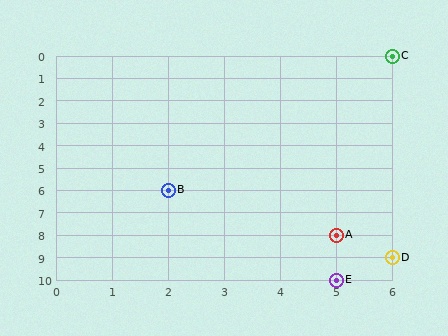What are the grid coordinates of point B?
Point B is at grid coordinates (2, 6).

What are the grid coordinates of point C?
Point C is at grid coordinates (6, 0).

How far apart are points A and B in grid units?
Points A and B are 3 columns and 2 rows apart (about 3.6 grid units diagonally).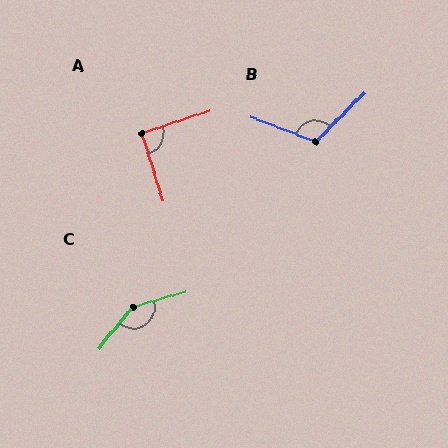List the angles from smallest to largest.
A (91°), B (114°), C (145°).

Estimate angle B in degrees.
Approximately 114 degrees.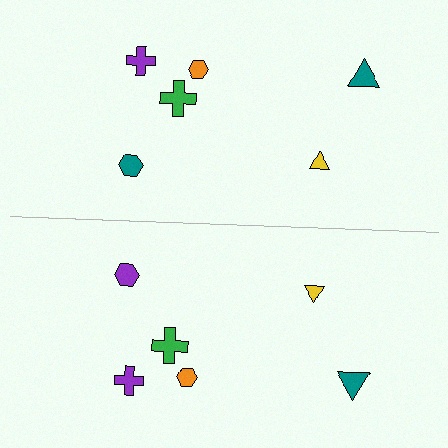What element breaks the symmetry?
The purple hexagon on the bottom side breaks the symmetry — its mirror counterpart is teal.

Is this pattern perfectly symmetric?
No, the pattern is not perfectly symmetric. The purple hexagon on the bottom side breaks the symmetry — its mirror counterpart is teal.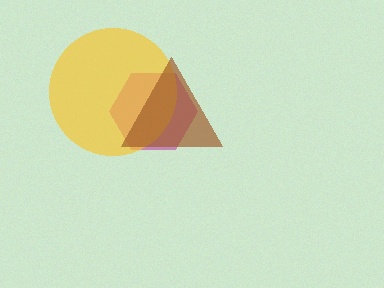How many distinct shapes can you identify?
There are 3 distinct shapes: a magenta hexagon, a yellow circle, a brown triangle.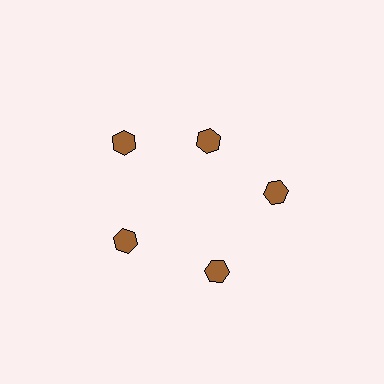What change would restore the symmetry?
The symmetry would be restored by moving it outward, back onto the ring so that all 5 hexagons sit at equal angles and equal distance from the center.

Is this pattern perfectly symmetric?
No. The 5 brown hexagons are arranged in a ring, but one element near the 1 o'clock position is pulled inward toward the center, breaking the 5-fold rotational symmetry.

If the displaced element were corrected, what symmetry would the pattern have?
It would have 5-fold rotational symmetry — the pattern would map onto itself every 72 degrees.